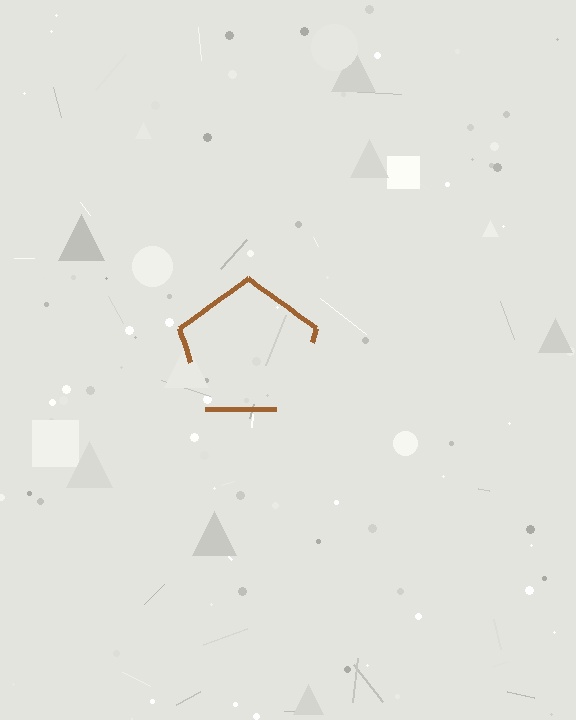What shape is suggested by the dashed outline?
The dashed outline suggests a pentagon.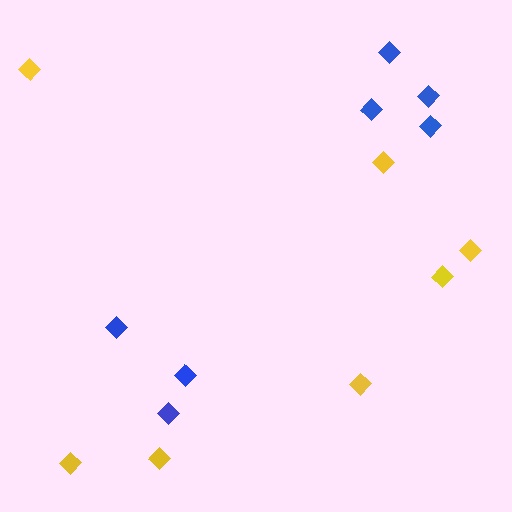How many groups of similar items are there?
There are 2 groups: one group of yellow diamonds (7) and one group of blue diamonds (7).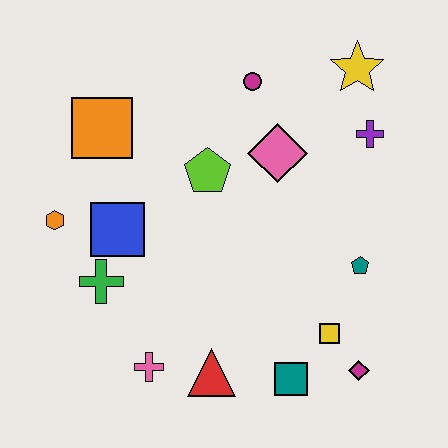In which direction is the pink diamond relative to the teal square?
The pink diamond is above the teal square.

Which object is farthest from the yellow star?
The pink cross is farthest from the yellow star.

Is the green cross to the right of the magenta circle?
No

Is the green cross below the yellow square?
No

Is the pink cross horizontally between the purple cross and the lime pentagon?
No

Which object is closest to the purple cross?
The yellow star is closest to the purple cross.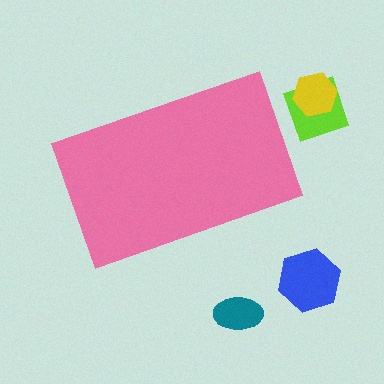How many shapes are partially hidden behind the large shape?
0 shapes are partially hidden.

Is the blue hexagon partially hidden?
No, the blue hexagon is fully visible.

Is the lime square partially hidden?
No, the lime square is fully visible.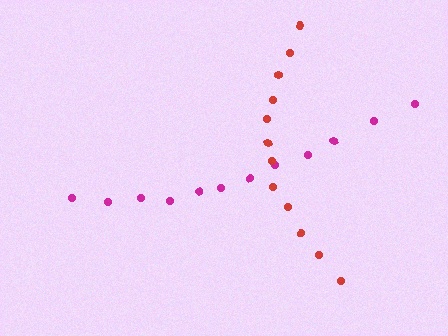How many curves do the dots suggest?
There are 2 distinct paths.